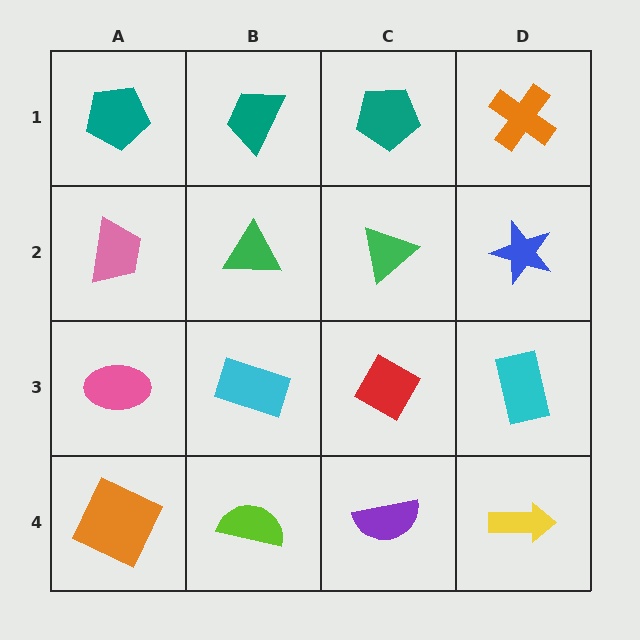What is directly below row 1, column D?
A blue star.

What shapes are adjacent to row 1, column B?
A green triangle (row 2, column B), a teal pentagon (row 1, column A), a teal pentagon (row 1, column C).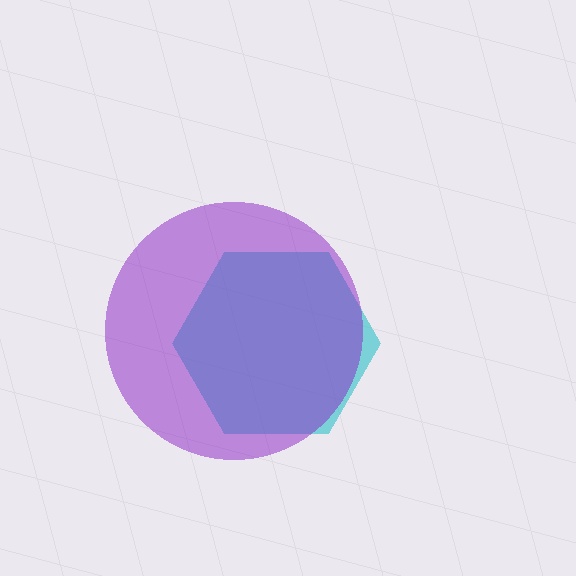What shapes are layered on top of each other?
The layered shapes are: a cyan hexagon, a purple circle.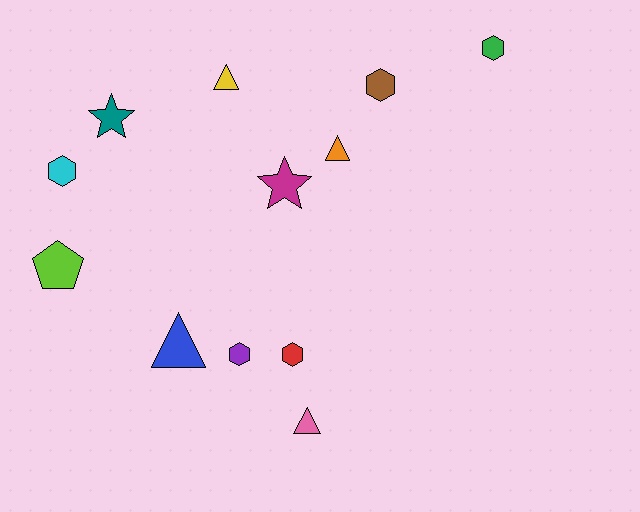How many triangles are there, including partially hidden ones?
There are 4 triangles.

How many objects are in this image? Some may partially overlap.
There are 12 objects.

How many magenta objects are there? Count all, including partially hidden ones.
There is 1 magenta object.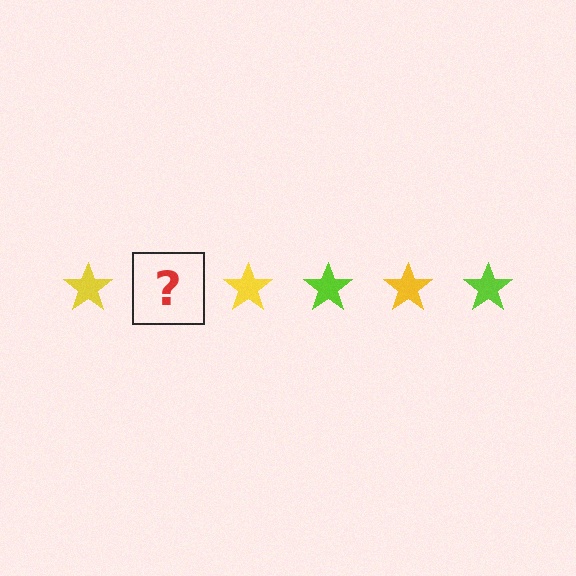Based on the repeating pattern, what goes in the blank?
The blank should be a lime star.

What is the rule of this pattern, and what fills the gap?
The rule is that the pattern cycles through yellow, lime stars. The gap should be filled with a lime star.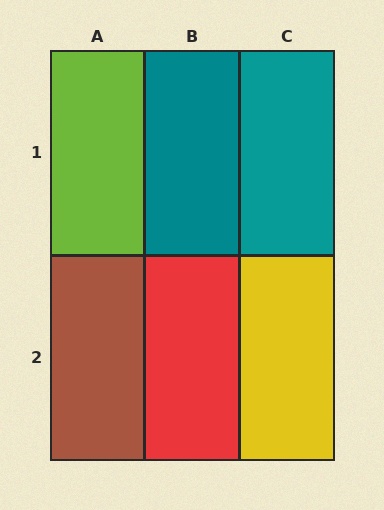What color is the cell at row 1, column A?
Lime.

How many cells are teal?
2 cells are teal.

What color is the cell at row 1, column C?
Teal.